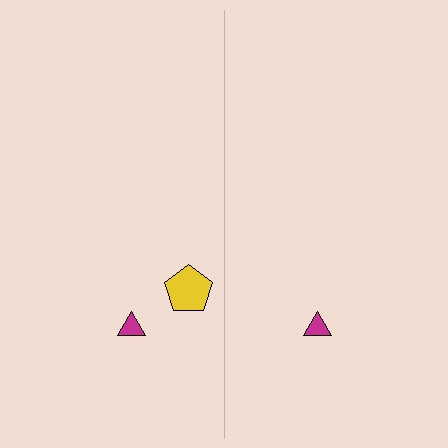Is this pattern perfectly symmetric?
No, the pattern is not perfectly symmetric. A yellow pentagon is missing from the right side.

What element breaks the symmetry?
A yellow pentagon is missing from the right side.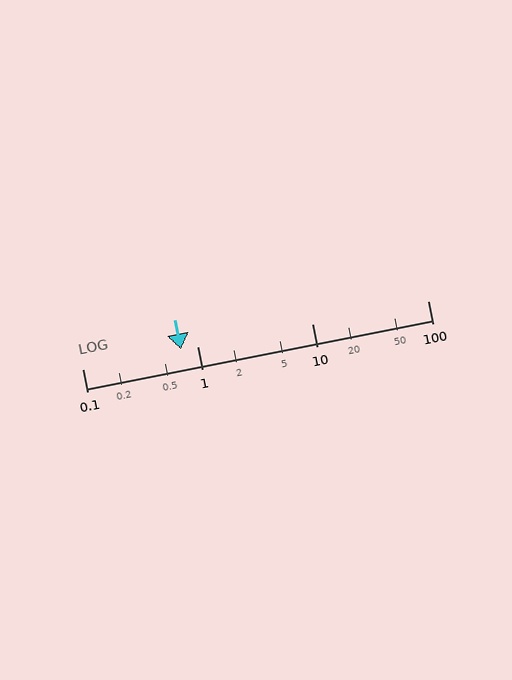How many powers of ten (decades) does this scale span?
The scale spans 3 decades, from 0.1 to 100.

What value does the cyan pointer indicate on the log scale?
The pointer indicates approximately 0.72.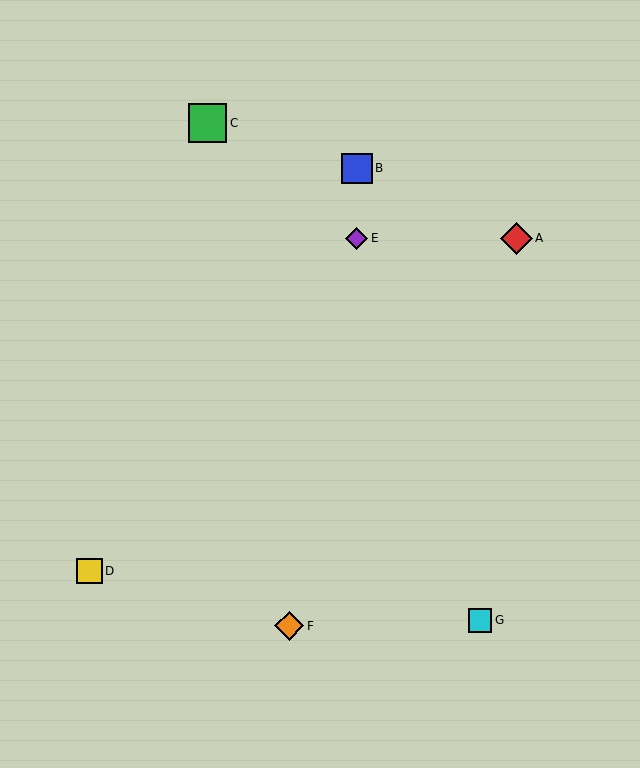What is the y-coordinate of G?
Object G is at y≈620.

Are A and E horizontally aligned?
Yes, both are at y≈238.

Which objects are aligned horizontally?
Objects A, E are aligned horizontally.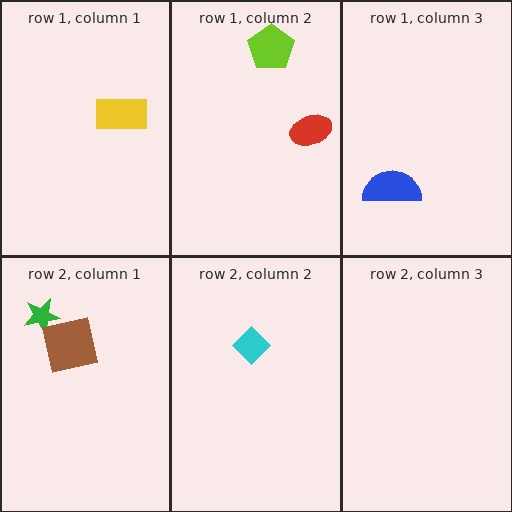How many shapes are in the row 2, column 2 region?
1.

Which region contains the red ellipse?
The row 1, column 2 region.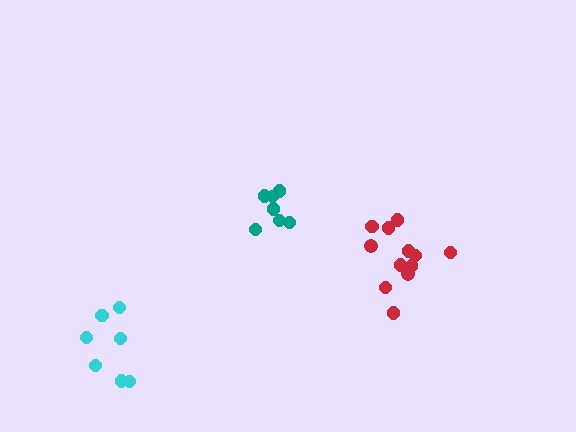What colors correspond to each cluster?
The clusters are colored: red, cyan, teal.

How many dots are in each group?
Group 1: 12 dots, Group 2: 7 dots, Group 3: 7 dots (26 total).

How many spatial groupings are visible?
There are 3 spatial groupings.